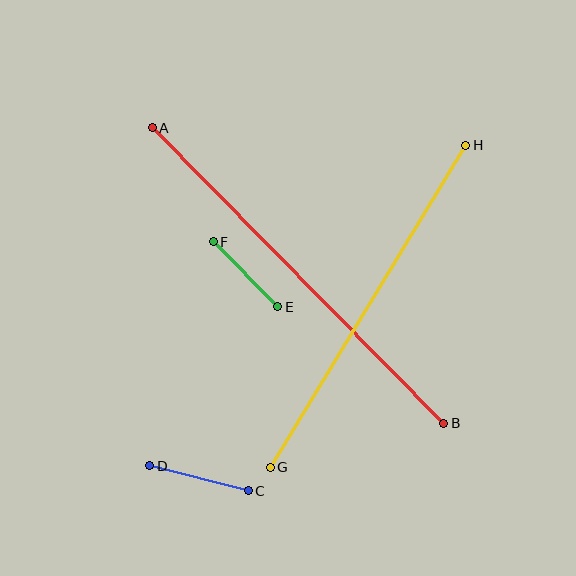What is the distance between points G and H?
The distance is approximately 377 pixels.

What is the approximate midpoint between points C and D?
The midpoint is at approximately (199, 478) pixels.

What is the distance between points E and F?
The distance is approximately 92 pixels.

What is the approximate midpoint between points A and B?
The midpoint is at approximately (298, 276) pixels.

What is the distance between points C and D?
The distance is approximately 101 pixels.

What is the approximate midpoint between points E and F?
The midpoint is at approximately (246, 274) pixels.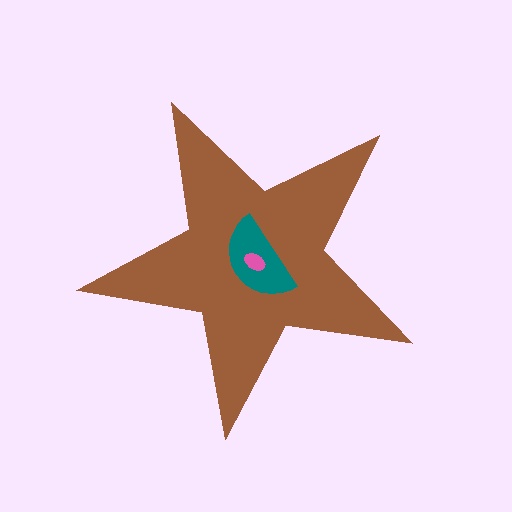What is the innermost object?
The pink ellipse.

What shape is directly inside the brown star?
The teal semicircle.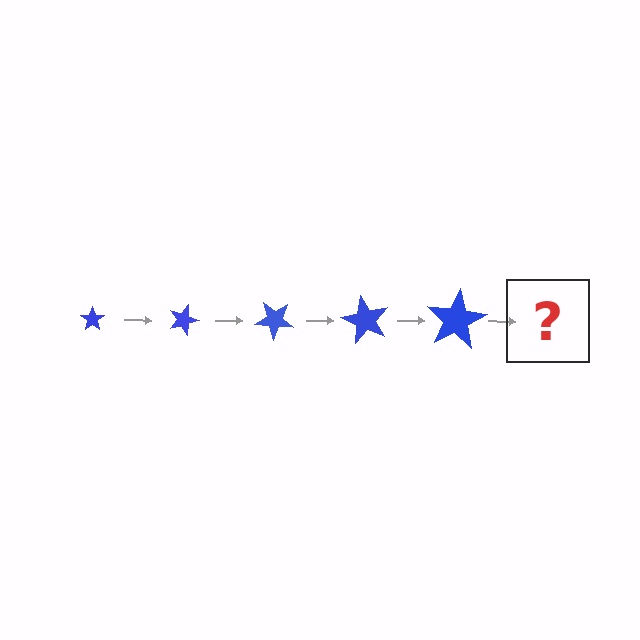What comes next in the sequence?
The next element should be a star, larger than the previous one and rotated 100 degrees from the start.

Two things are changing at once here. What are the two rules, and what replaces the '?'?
The two rules are that the star grows larger each step and it rotates 20 degrees each step. The '?' should be a star, larger than the previous one and rotated 100 degrees from the start.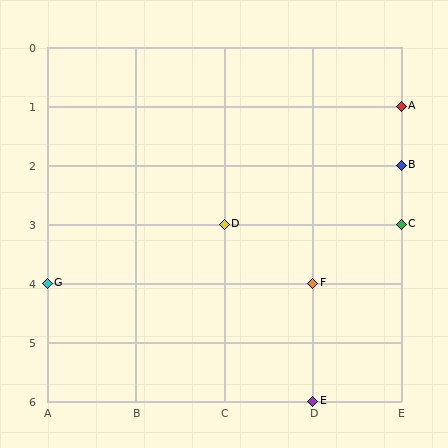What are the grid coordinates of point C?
Point C is at grid coordinates (E, 3).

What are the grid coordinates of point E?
Point E is at grid coordinates (D, 6).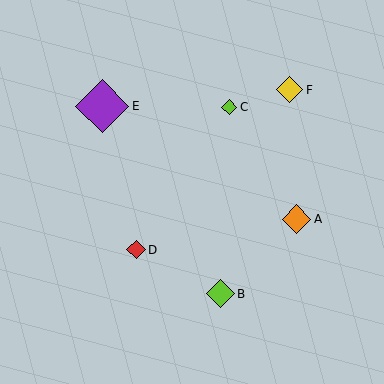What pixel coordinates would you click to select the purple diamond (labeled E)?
Click at (102, 106) to select the purple diamond E.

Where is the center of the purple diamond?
The center of the purple diamond is at (102, 106).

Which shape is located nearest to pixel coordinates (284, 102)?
The yellow diamond (labeled F) at (289, 90) is nearest to that location.